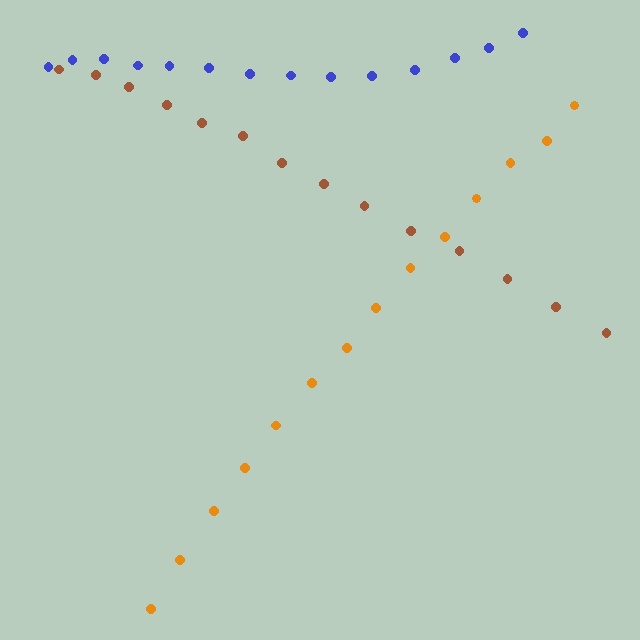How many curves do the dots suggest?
There are 3 distinct paths.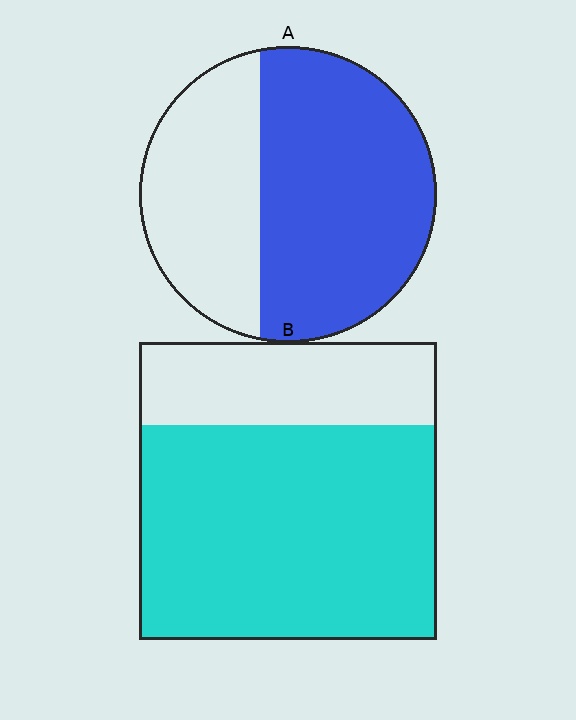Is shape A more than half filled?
Yes.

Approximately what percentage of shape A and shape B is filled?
A is approximately 60% and B is approximately 70%.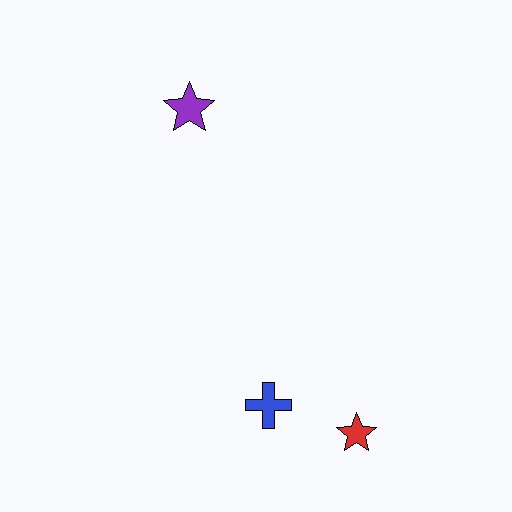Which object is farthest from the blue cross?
The purple star is farthest from the blue cross.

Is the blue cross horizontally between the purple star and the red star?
Yes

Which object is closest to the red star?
The blue cross is closest to the red star.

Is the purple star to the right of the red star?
No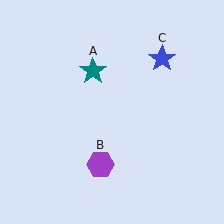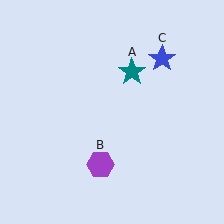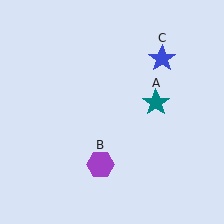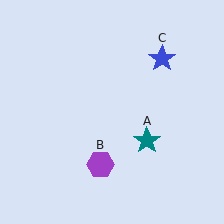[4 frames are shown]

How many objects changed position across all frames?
1 object changed position: teal star (object A).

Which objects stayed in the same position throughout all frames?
Purple hexagon (object B) and blue star (object C) remained stationary.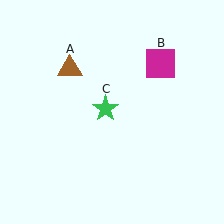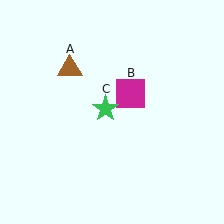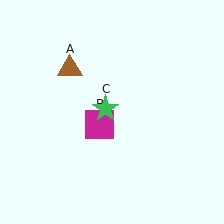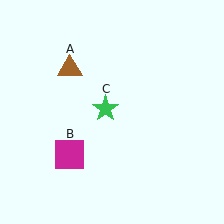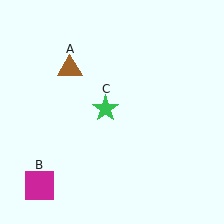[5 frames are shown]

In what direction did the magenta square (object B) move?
The magenta square (object B) moved down and to the left.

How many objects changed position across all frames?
1 object changed position: magenta square (object B).